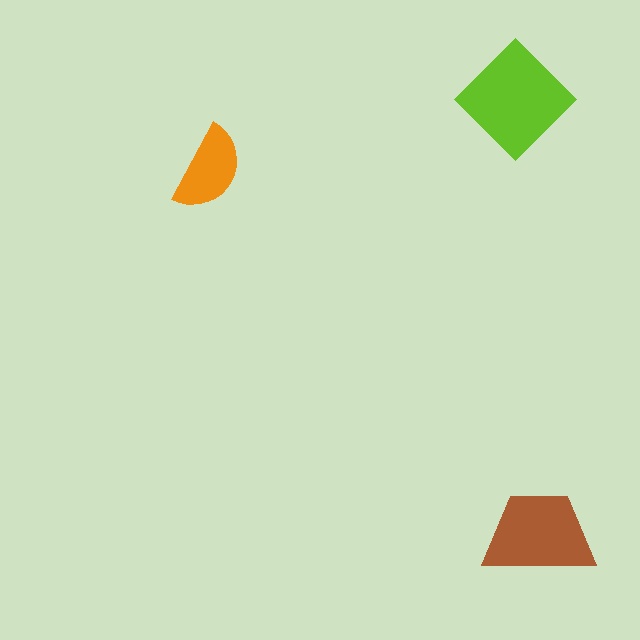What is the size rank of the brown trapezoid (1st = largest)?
2nd.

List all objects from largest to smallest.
The lime diamond, the brown trapezoid, the orange semicircle.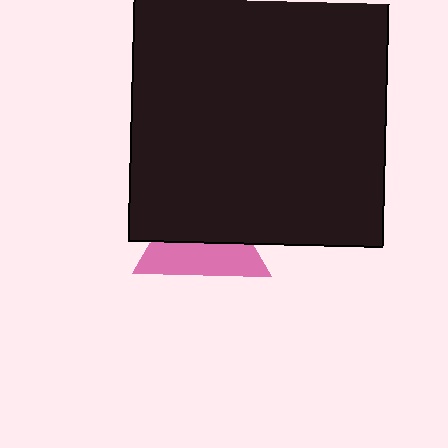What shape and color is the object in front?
The object in front is a black square.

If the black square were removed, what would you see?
You would see the complete pink triangle.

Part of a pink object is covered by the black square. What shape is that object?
It is a triangle.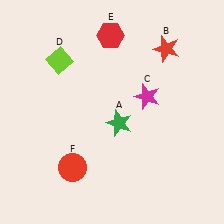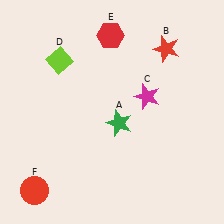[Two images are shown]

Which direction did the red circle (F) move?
The red circle (F) moved left.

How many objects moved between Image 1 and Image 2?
1 object moved between the two images.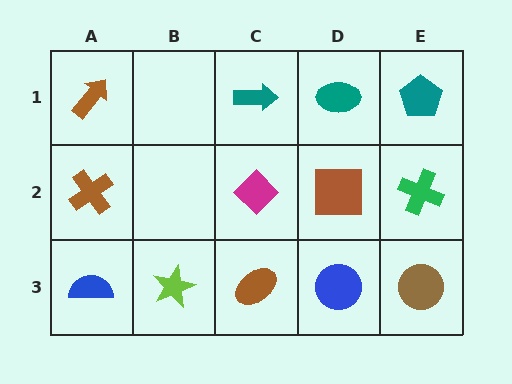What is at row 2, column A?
A brown cross.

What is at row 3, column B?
A lime star.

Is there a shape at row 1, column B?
No, that cell is empty.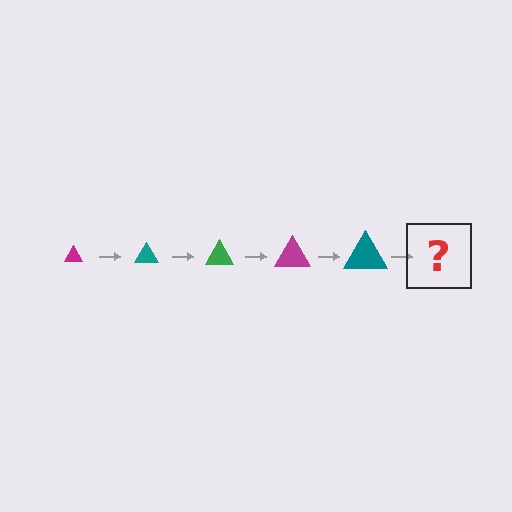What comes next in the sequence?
The next element should be a green triangle, larger than the previous one.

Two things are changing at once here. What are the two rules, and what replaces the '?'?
The two rules are that the triangle grows larger each step and the color cycles through magenta, teal, and green. The '?' should be a green triangle, larger than the previous one.